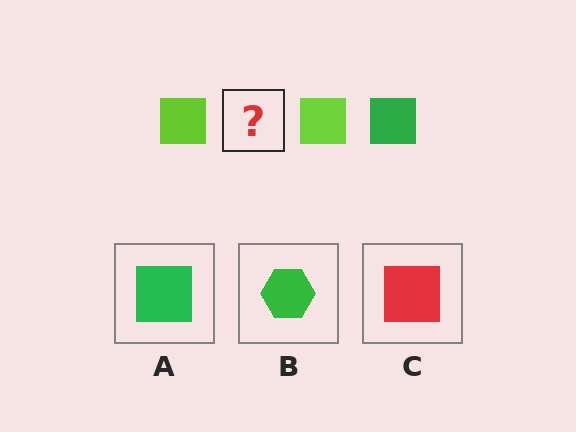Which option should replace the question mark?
Option A.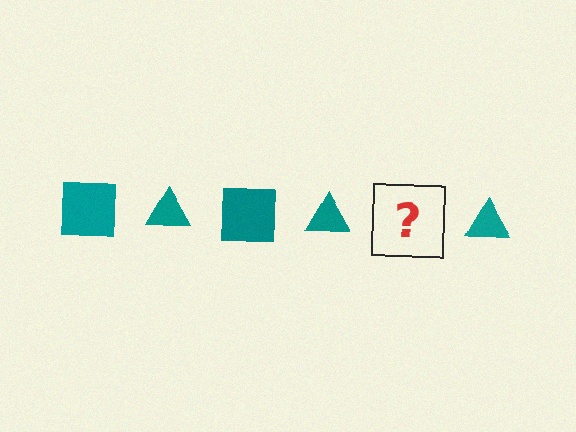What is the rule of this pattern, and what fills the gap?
The rule is that the pattern cycles through square, triangle shapes in teal. The gap should be filled with a teal square.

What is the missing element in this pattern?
The missing element is a teal square.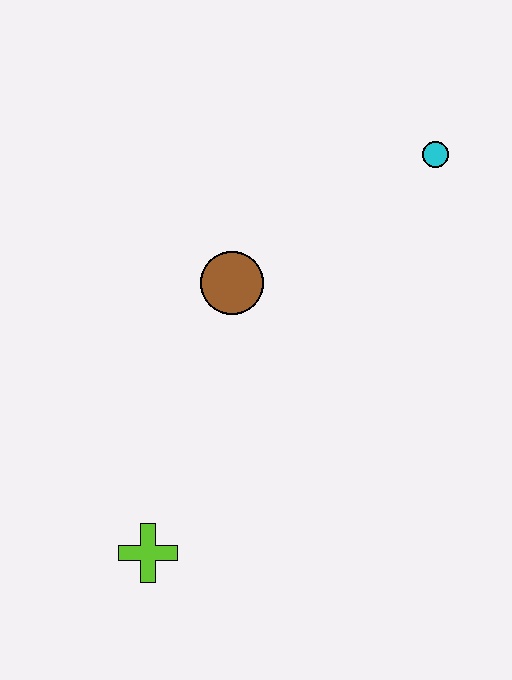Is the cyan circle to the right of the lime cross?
Yes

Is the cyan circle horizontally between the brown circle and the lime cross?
No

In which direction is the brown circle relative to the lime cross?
The brown circle is above the lime cross.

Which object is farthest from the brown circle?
The lime cross is farthest from the brown circle.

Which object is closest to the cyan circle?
The brown circle is closest to the cyan circle.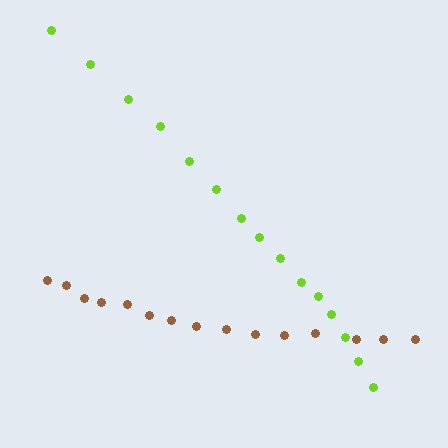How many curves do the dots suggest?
There are 2 distinct paths.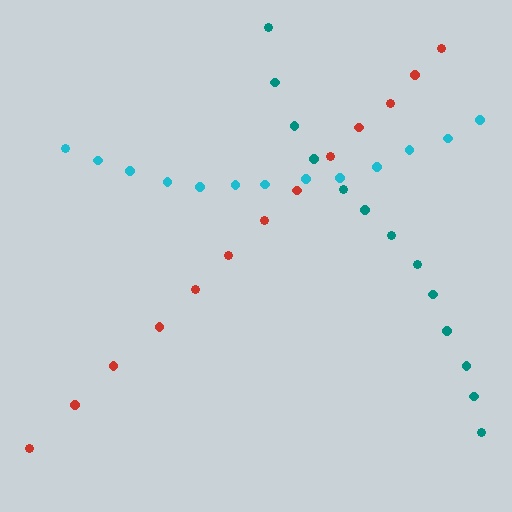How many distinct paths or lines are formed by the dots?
There are 3 distinct paths.